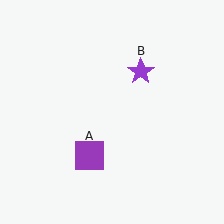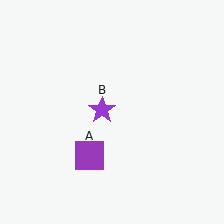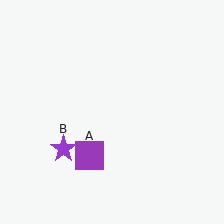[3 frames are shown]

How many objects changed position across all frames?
1 object changed position: purple star (object B).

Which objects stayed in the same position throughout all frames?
Purple square (object A) remained stationary.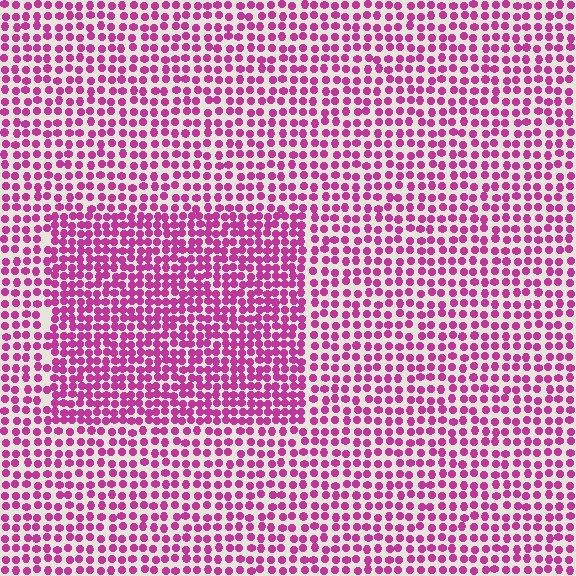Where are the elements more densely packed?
The elements are more densely packed inside the rectangle boundary.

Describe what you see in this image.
The image contains small magenta elements arranged at two different densities. A rectangle-shaped region is visible where the elements are more densely packed than the surrounding area.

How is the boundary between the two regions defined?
The boundary is defined by a change in element density (approximately 1.6x ratio). All elements are the same color, size, and shape.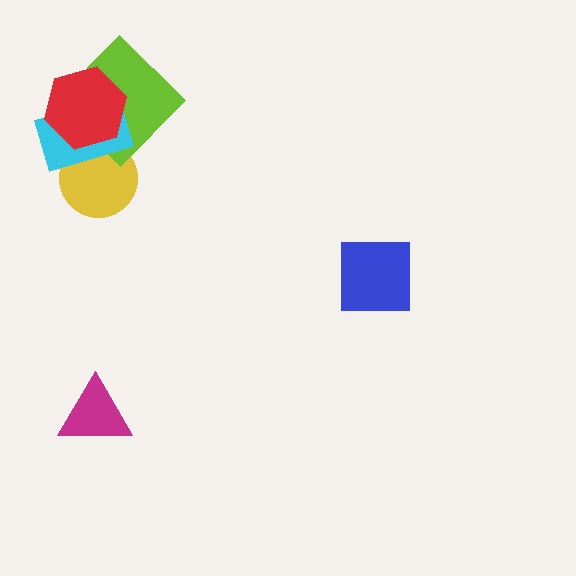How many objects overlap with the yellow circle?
2 objects overlap with the yellow circle.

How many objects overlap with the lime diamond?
2 objects overlap with the lime diamond.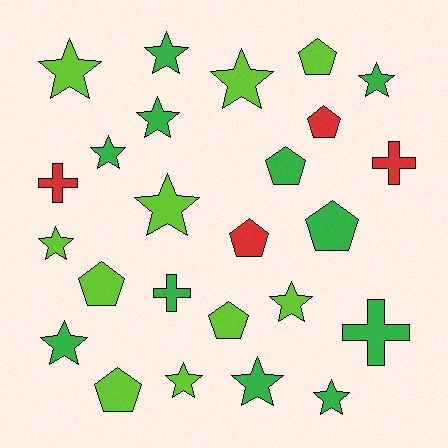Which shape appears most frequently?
Star, with 13 objects.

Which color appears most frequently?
Green, with 11 objects.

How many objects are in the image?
There are 25 objects.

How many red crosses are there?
There are 2 red crosses.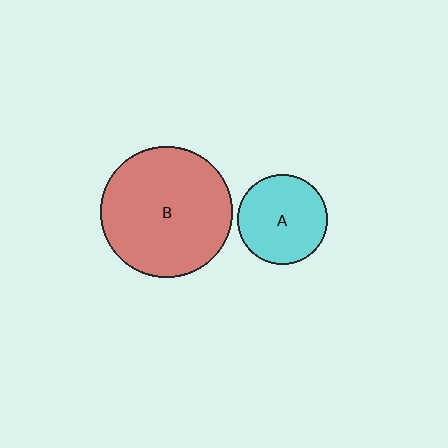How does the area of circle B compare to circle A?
Approximately 2.1 times.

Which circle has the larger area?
Circle B (red).